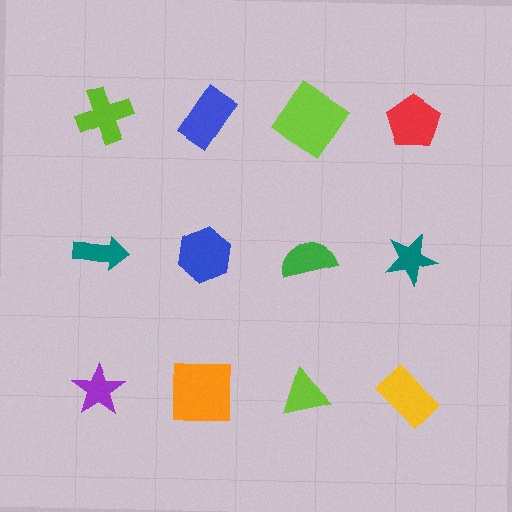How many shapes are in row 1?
4 shapes.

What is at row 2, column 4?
A teal star.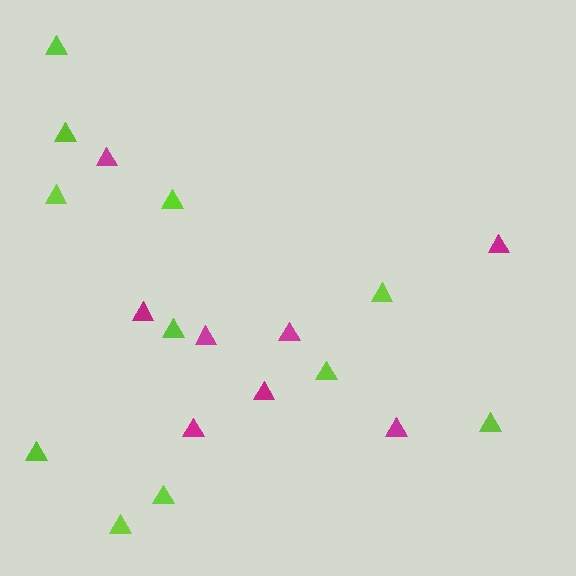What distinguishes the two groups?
There are 2 groups: one group of magenta triangles (8) and one group of lime triangles (11).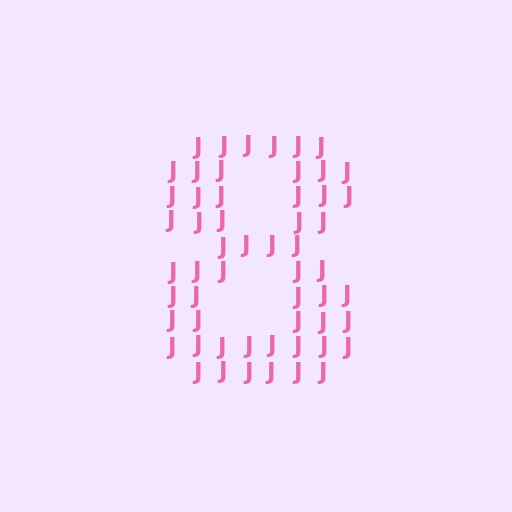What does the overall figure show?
The overall figure shows the digit 8.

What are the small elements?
The small elements are letter J's.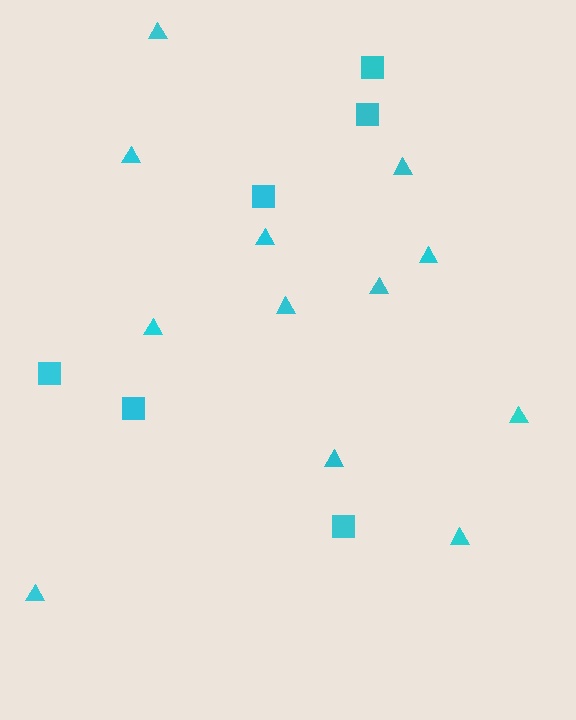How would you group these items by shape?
There are 2 groups: one group of squares (6) and one group of triangles (12).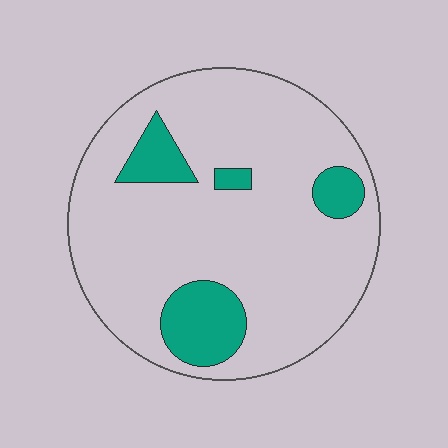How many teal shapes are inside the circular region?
4.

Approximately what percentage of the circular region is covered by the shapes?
Approximately 15%.